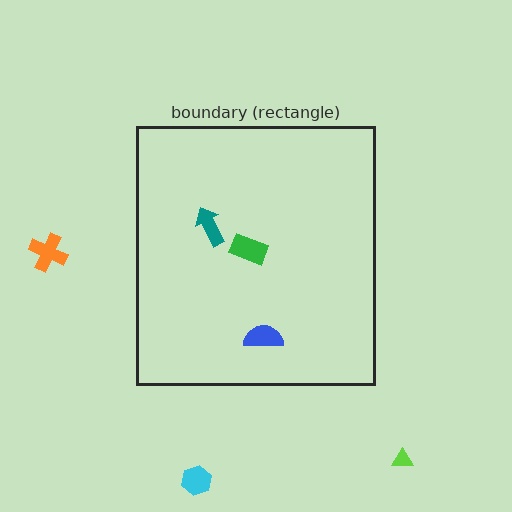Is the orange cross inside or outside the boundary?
Outside.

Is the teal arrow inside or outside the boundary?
Inside.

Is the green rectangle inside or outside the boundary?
Inside.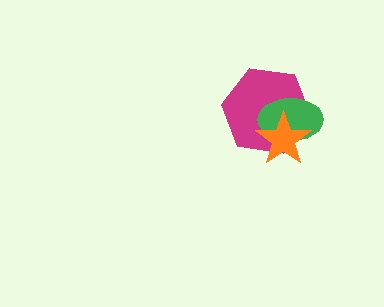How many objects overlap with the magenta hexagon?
2 objects overlap with the magenta hexagon.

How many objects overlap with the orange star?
2 objects overlap with the orange star.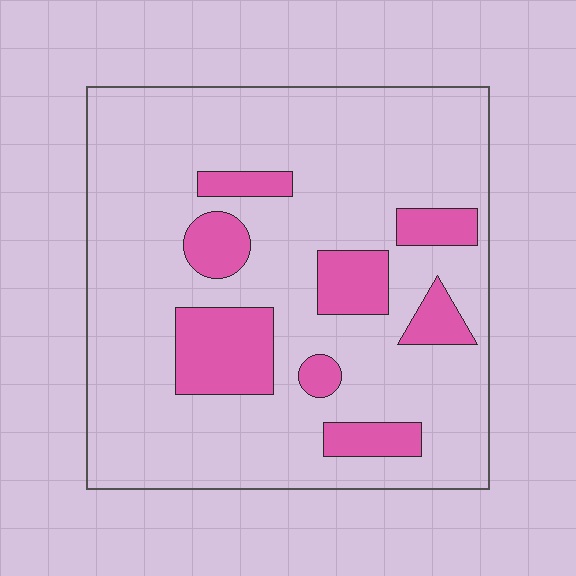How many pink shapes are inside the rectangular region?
8.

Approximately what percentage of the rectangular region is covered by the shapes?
Approximately 20%.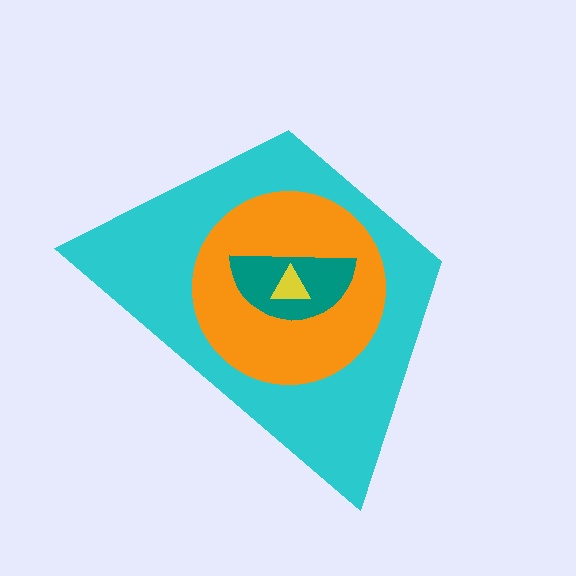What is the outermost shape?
The cyan trapezoid.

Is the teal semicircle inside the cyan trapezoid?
Yes.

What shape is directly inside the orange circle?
The teal semicircle.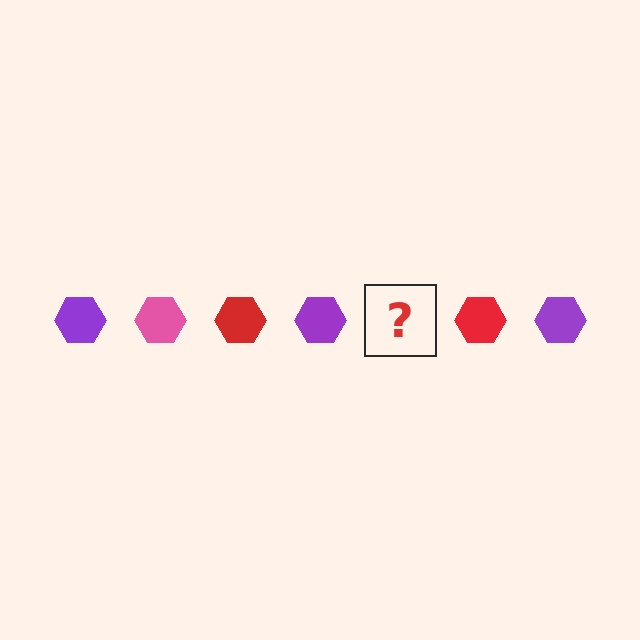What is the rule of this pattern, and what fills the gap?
The rule is that the pattern cycles through purple, pink, red hexagons. The gap should be filled with a pink hexagon.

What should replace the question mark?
The question mark should be replaced with a pink hexagon.